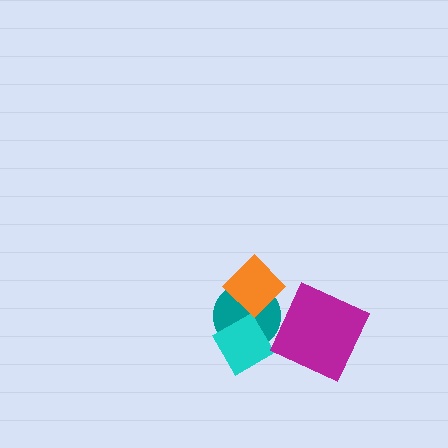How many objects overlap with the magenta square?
0 objects overlap with the magenta square.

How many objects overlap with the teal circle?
2 objects overlap with the teal circle.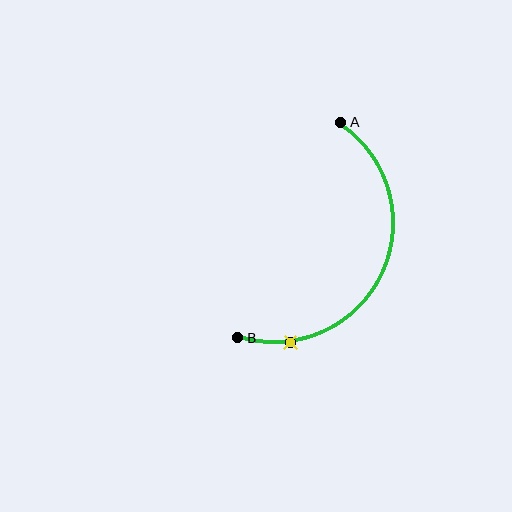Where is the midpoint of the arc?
The arc midpoint is the point on the curve farthest from the straight line joining A and B. It sits to the right of that line.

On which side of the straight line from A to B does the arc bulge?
The arc bulges to the right of the straight line connecting A and B.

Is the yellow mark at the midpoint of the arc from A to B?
No. The yellow mark lies on the arc but is closer to endpoint B. The arc midpoint would be at the point on the curve equidistant along the arc from both A and B.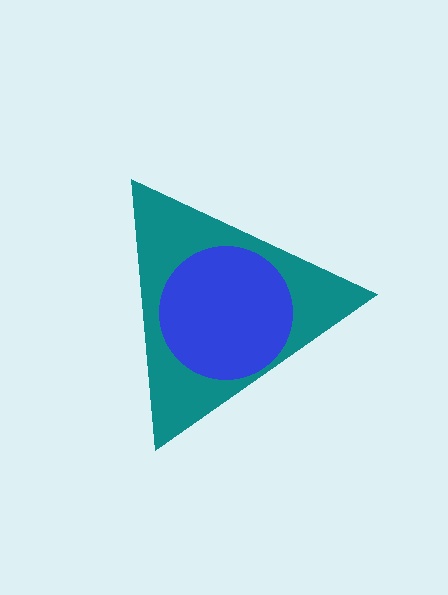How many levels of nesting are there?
2.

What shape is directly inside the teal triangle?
The blue circle.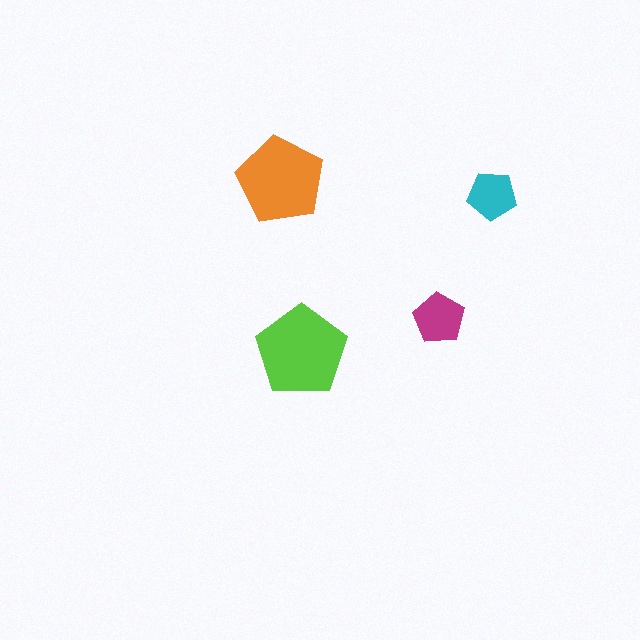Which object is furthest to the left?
The orange pentagon is leftmost.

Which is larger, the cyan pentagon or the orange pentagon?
The orange one.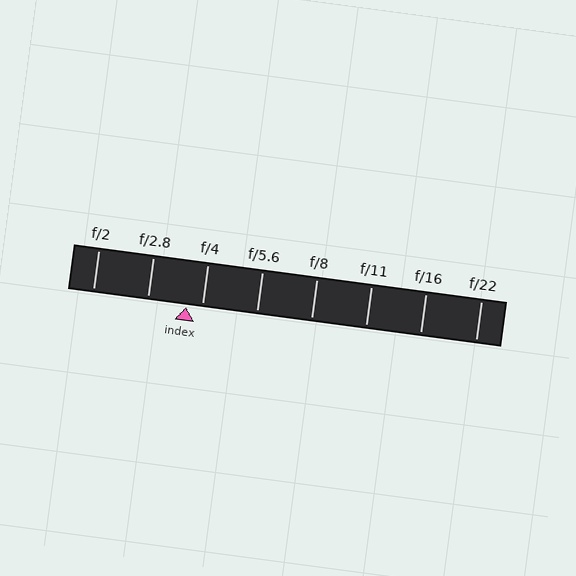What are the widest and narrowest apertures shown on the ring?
The widest aperture shown is f/2 and the narrowest is f/22.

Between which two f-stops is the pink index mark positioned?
The index mark is between f/2.8 and f/4.